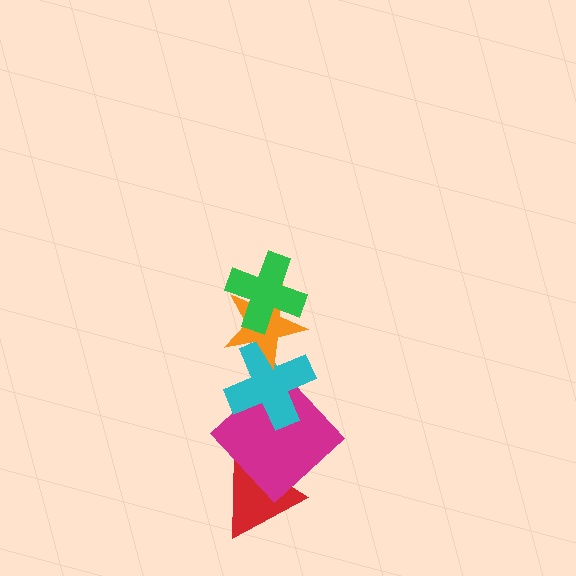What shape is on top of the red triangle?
The magenta diamond is on top of the red triangle.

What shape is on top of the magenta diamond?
The cyan cross is on top of the magenta diamond.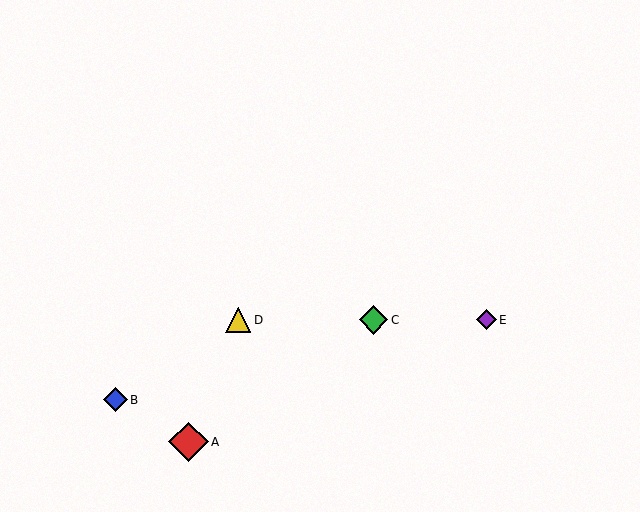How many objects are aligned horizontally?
3 objects (C, D, E) are aligned horizontally.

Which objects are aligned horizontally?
Objects C, D, E are aligned horizontally.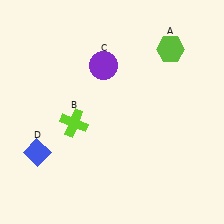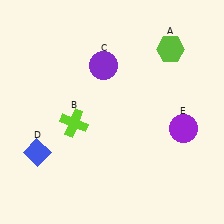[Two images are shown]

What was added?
A purple circle (E) was added in Image 2.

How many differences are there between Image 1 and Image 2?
There is 1 difference between the two images.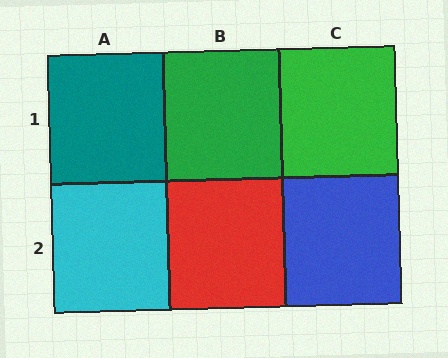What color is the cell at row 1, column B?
Green.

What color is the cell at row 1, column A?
Teal.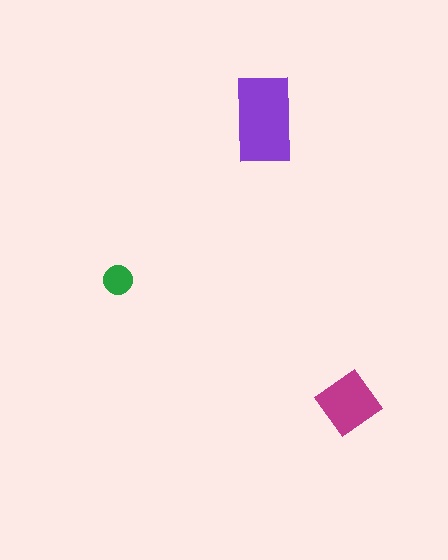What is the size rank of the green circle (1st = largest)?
3rd.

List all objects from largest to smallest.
The purple rectangle, the magenta diamond, the green circle.